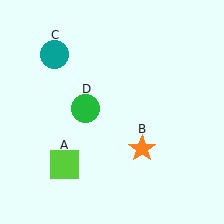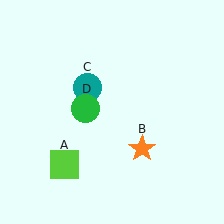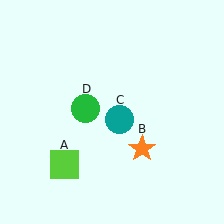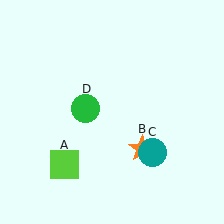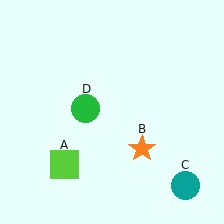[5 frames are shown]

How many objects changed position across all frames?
1 object changed position: teal circle (object C).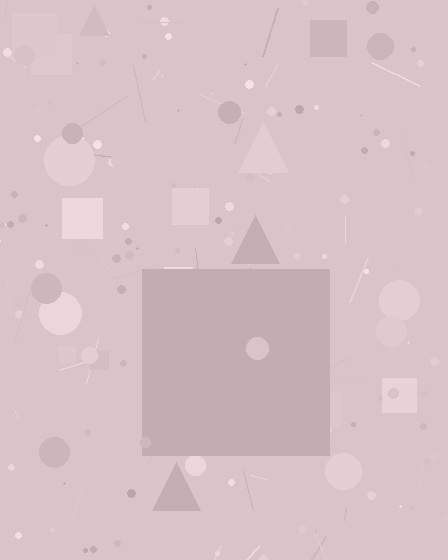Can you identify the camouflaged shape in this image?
The camouflaged shape is a square.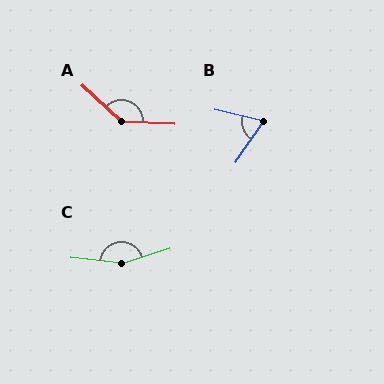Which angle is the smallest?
B, at approximately 70 degrees.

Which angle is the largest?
C, at approximately 156 degrees.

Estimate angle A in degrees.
Approximately 140 degrees.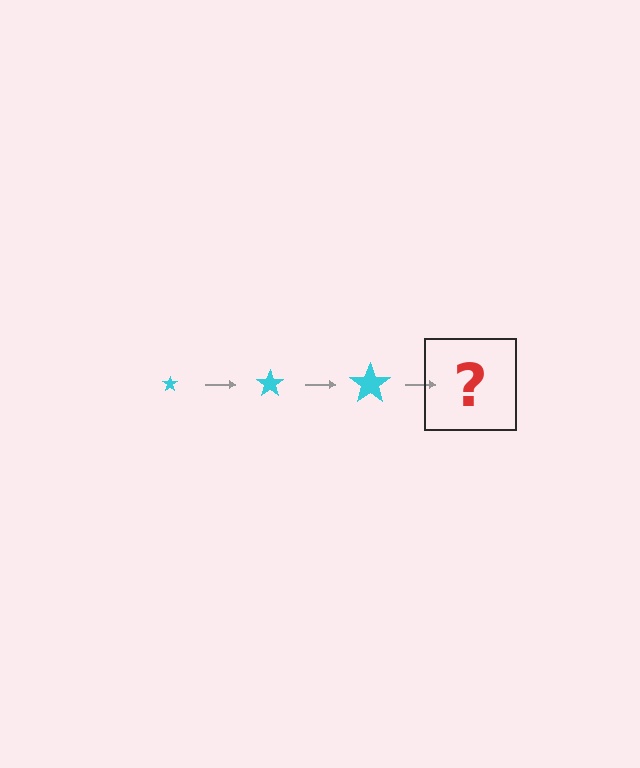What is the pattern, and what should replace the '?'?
The pattern is that the star gets progressively larger each step. The '?' should be a cyan star, larger than the previous one.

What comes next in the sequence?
The next element should be a cyan star, larger than the previous one.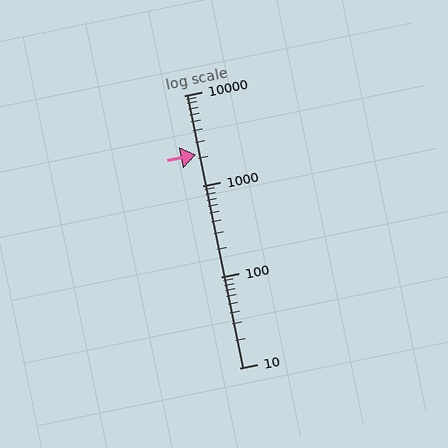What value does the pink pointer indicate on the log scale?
The pointer indicates approximately 2200.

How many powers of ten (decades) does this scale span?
The scale spans 3 decades, from 10 to 10000.